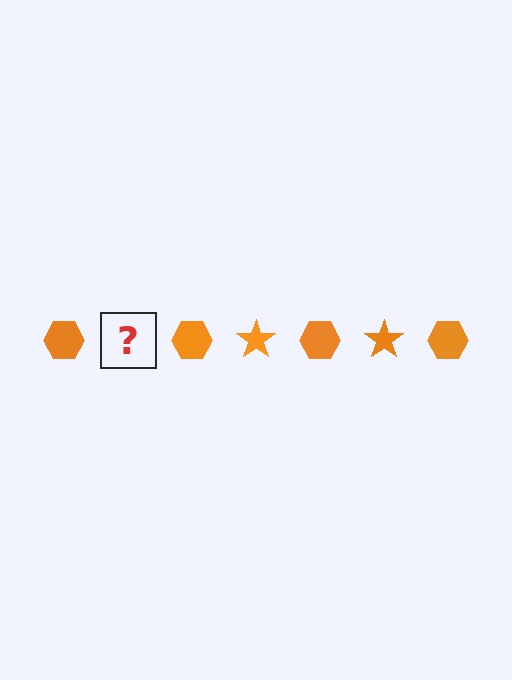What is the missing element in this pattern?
The missing element is an orange star.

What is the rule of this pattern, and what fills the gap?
The rule is that the pattern cycles through hexagon, star shapes in orange. The gap should be filled with an orange star.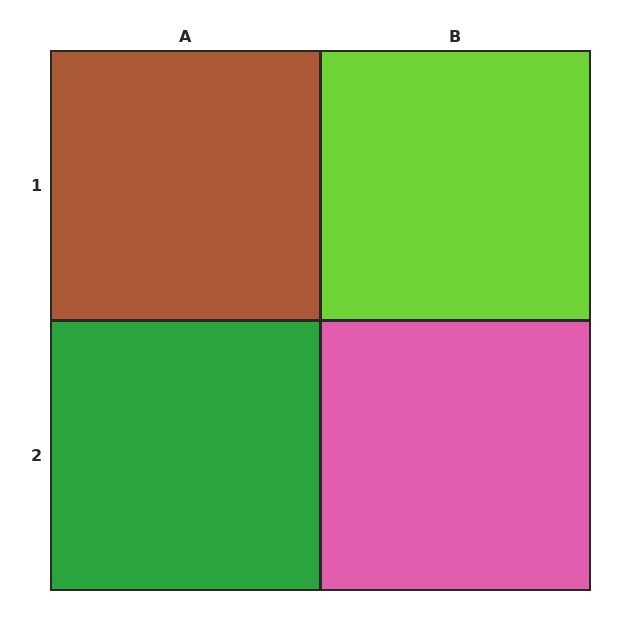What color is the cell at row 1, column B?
Lime.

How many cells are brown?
1 cell is brown.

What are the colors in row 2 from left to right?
Green, pink.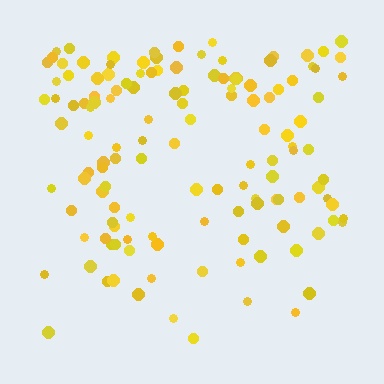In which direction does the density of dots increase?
From bottom to top, with the top side densest.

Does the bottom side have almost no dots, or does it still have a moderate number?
Still a moderate number, just noticeably fewer than the top.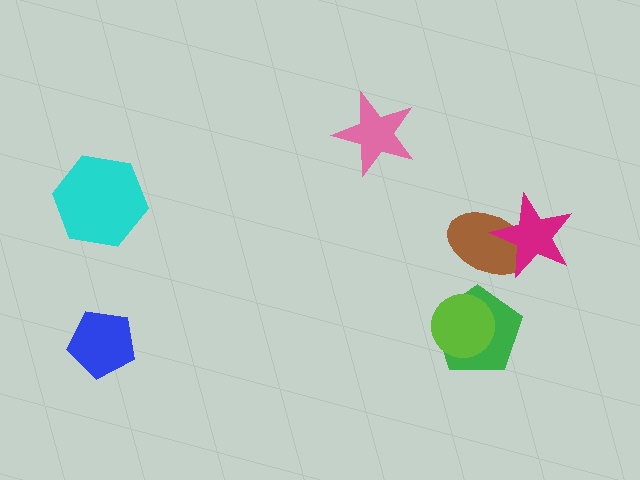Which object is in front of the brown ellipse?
The magenta star is in front of the brown ellipse.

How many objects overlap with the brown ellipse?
1 object overlaps with the brown ellipse.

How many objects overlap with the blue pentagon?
0 objects overlap with the blue pentagon.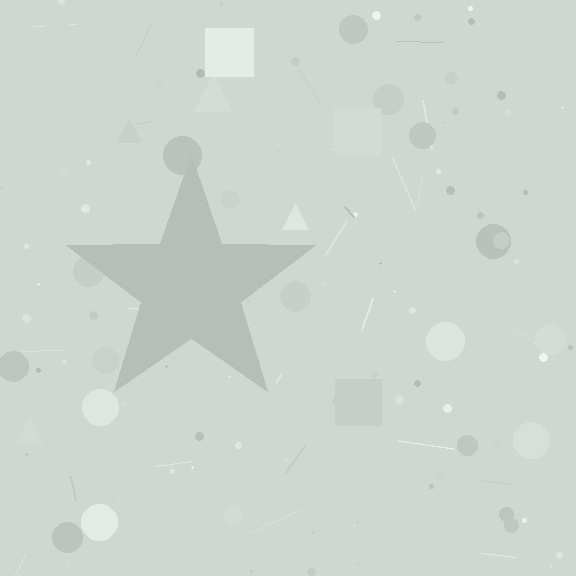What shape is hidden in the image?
A star is hidden in the image.